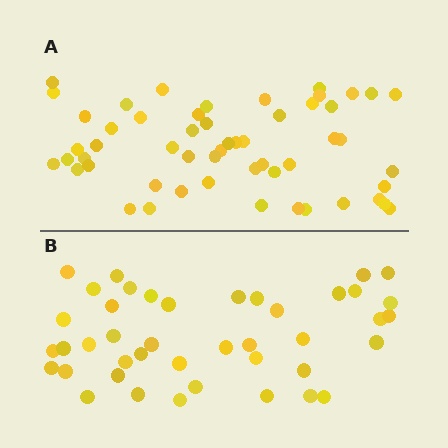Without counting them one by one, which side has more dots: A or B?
Region A (the top region) has more dots.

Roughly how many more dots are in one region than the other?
Region A has roughly 12 or so more dots than region B.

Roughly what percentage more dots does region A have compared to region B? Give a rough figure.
About 30% more.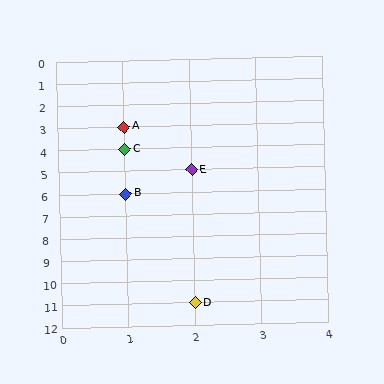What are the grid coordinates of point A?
Point A is at grid coordinates (1, 3).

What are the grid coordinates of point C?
Point C is at grid coordinates (1, 4).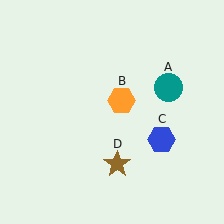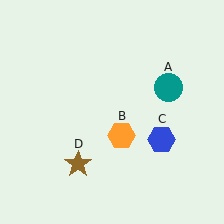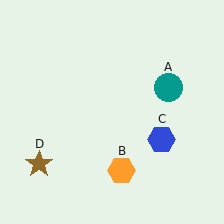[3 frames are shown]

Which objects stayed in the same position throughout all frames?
Teal circle (object A) and blue hexagon (object C) remained stationary.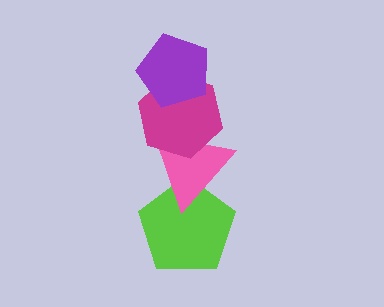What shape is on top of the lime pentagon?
The pink triangle is on top of the lime pentagon.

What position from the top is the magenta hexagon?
The magenta hexagon is 2nd from the top.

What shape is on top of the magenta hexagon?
The purple pentagon is on top of the magenta hexagon.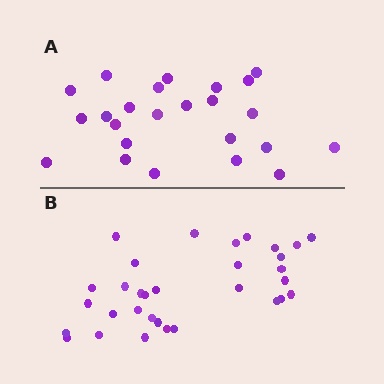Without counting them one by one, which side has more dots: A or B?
Region B (the bottom region) has more dots.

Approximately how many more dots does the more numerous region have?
Region B has roughly 8 or so more dots than region A.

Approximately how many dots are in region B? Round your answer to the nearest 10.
About 30 dots. (The exact count is 32, which rounds to 30.)